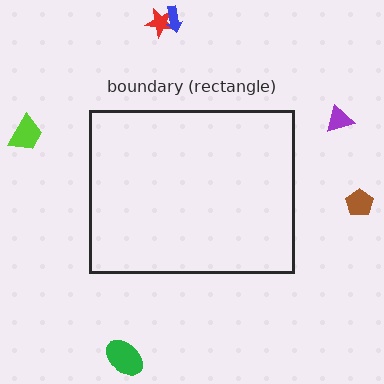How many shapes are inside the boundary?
0 inside, 6 outside.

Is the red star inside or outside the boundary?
Outside.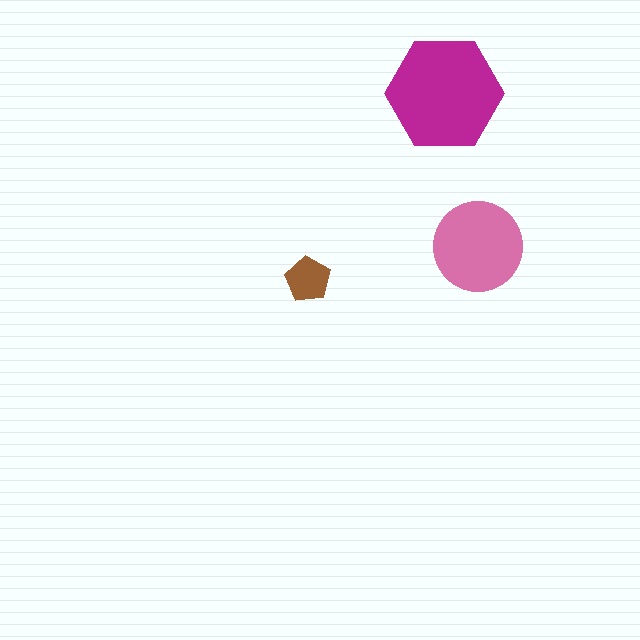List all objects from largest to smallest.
The magenta hexagon, the pink circle, the brown pentagon.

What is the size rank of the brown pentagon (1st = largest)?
3rd.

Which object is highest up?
The magenta hexagon is topmost.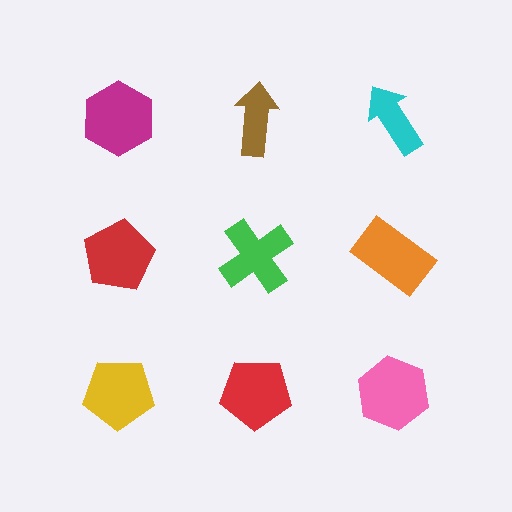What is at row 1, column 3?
A cyan arrow.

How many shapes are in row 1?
3 shapes.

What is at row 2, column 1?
A red pentagon.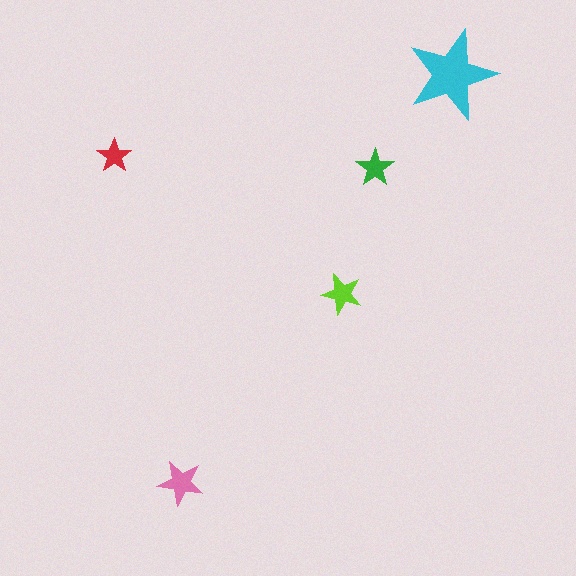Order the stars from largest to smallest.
the cyan one, the pink one, the lime one, the green one, the red one.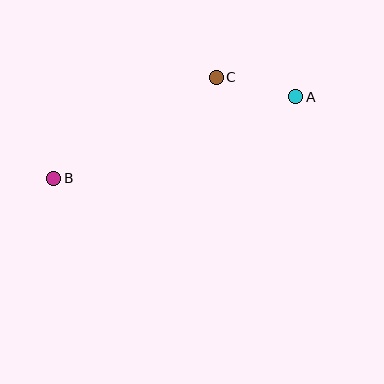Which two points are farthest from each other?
Points A and B are farthest from each other.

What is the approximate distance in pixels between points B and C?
The distance between B and C is approximately 192 pixels.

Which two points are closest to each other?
Points A and C are closest to each other.